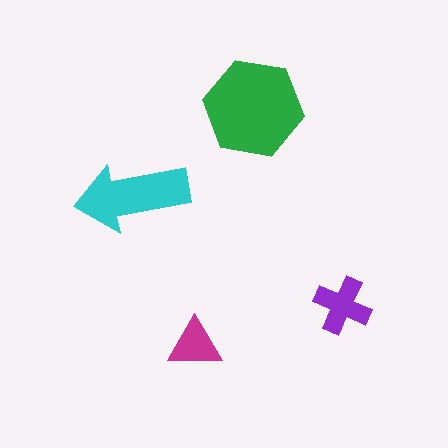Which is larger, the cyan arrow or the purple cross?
The cyan arrow.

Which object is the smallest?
The magenta triangle.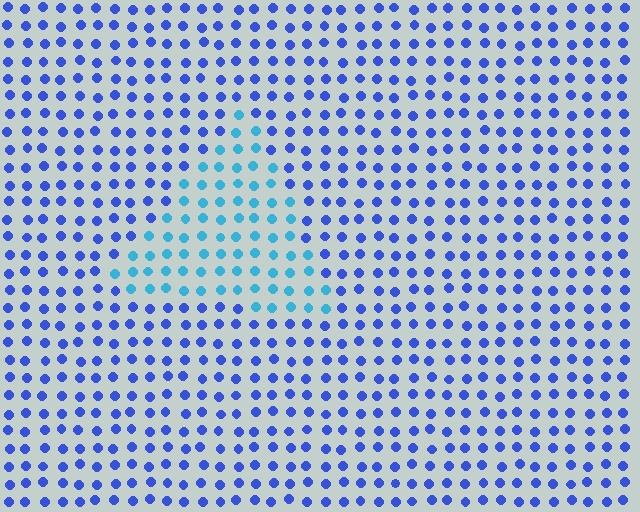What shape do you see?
I see a triangle.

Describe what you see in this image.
The image is filled with small blue elements in a uniform arrangement. A triangle-shaped region is visible where the elements are tinted to a slightly different hue, forming a subtle color boundary.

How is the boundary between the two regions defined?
The boundary is defined purely by a slight shift in hue (about 36 degrees). Spacing, size, and orientation are identical on both sides.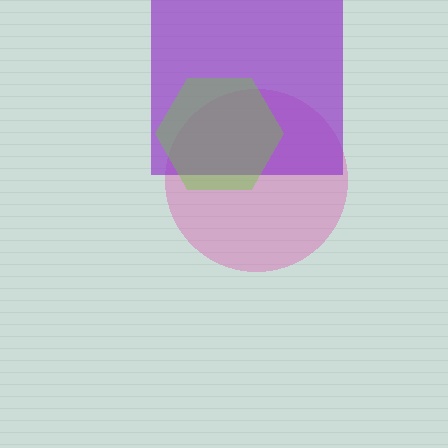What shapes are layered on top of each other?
The layered shapes are: a pink circle, a purple square, a lime hexagon.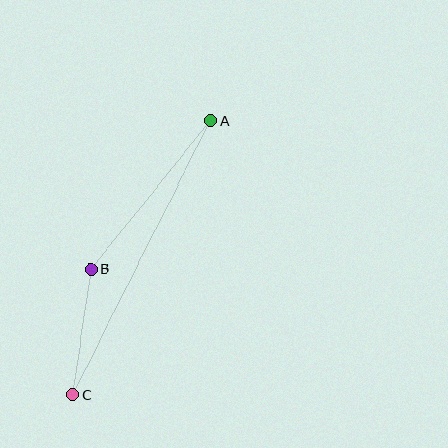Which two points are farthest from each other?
Points A and C are farthest from each other.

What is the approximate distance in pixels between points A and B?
The distance between A and B is approximately 190 pixels.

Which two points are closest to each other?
Points B and C are closest to each other.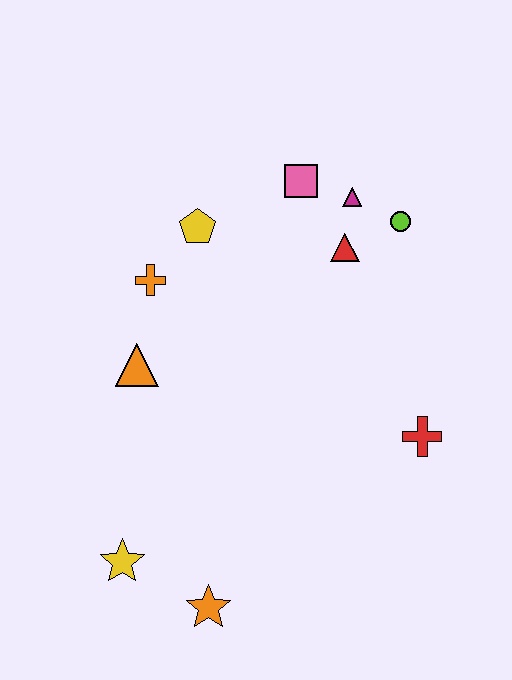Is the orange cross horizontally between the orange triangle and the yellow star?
No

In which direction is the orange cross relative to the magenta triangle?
The orange cross is to the left of the magenta triangle.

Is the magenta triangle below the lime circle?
No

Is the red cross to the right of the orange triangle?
Yes